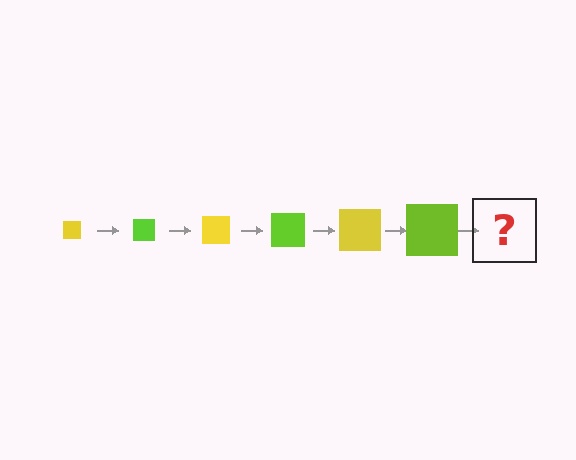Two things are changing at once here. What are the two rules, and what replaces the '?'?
The two rules are that the square grows larger each step and the color cycles through yellow and lime. The '?' should be a yellow square, larger than the previous one.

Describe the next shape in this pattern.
It should be a yellow square, larger than the previous one.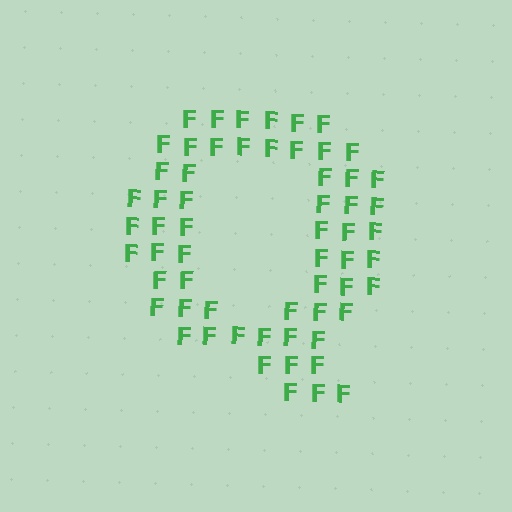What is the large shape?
The large shape is the letter Q.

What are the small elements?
The small elements are letter F's.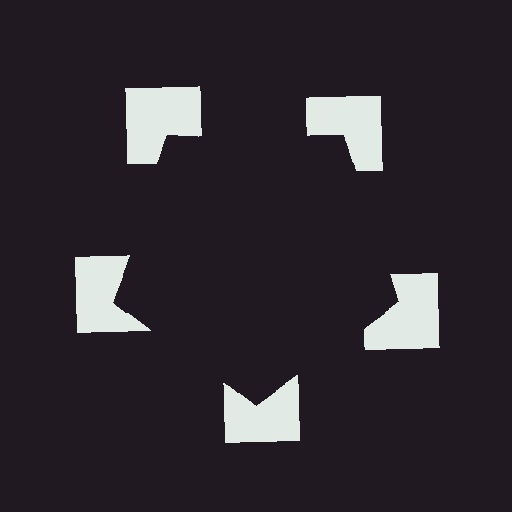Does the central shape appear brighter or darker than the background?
It typically appears slightly darker than the background, even though no actual brightness change is drawn.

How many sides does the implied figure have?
5 sides.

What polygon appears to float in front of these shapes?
An illusory pentagon — its edges are inferred from the aligned wedge cuts in the notched squares, not physically drawn.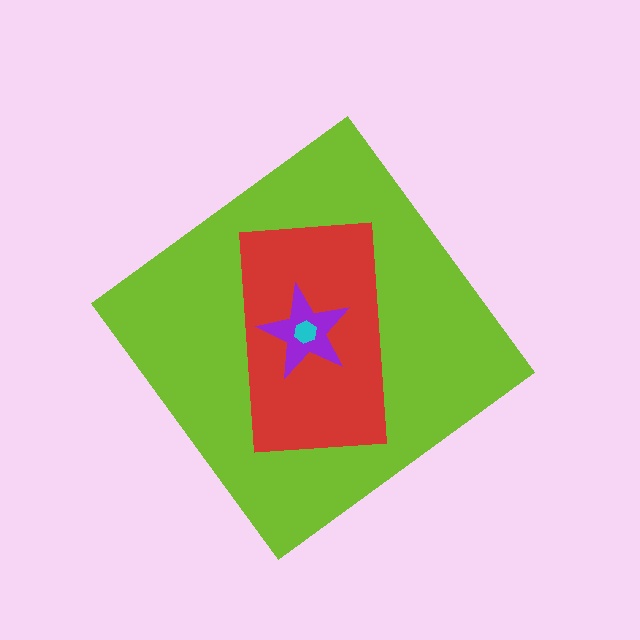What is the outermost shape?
The lime diamond.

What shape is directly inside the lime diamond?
The red rectangle.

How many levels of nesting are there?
4.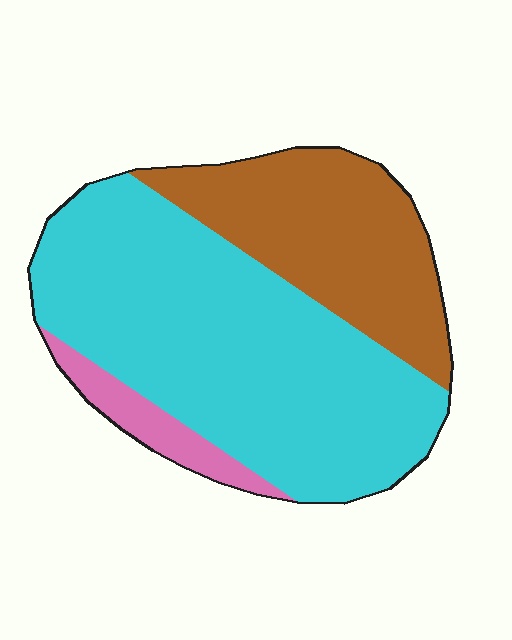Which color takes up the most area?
Cyan, at roughly 60%.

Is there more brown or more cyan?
Cyan.